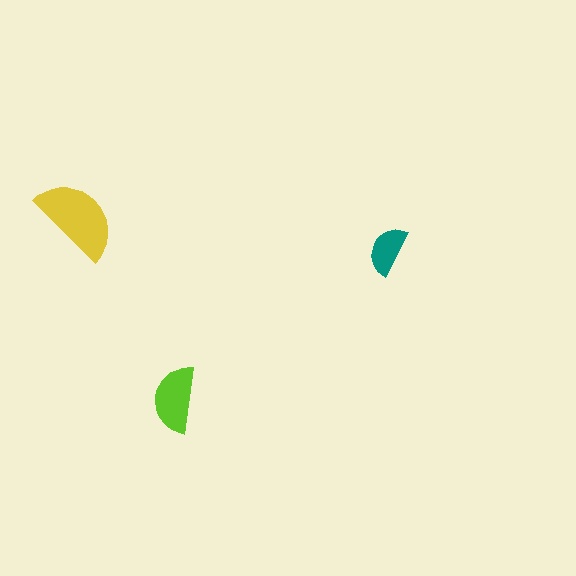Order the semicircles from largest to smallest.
the yellow one, the lime one, the teal one.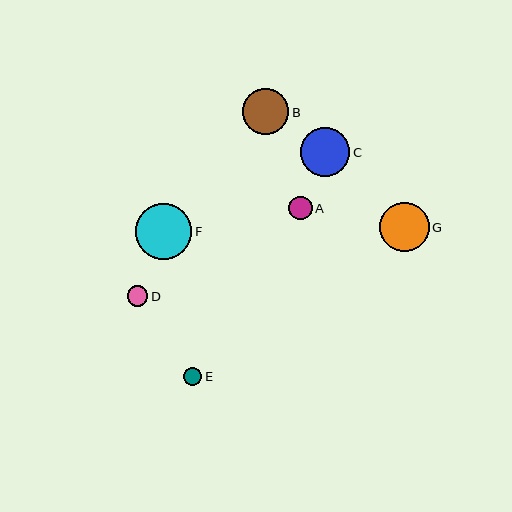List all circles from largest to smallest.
From largest to smallest: F, G, C, B, A, D, E.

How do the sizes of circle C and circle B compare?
Circle C and circle B are approximately the same size.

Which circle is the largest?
Circle F is the largest with a size of approximately 56 pixels.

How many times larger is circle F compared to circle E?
Circle F is approximately 3.1 times the size of circle E.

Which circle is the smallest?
Circle E is the smallest with a size of approximately 18 pixels.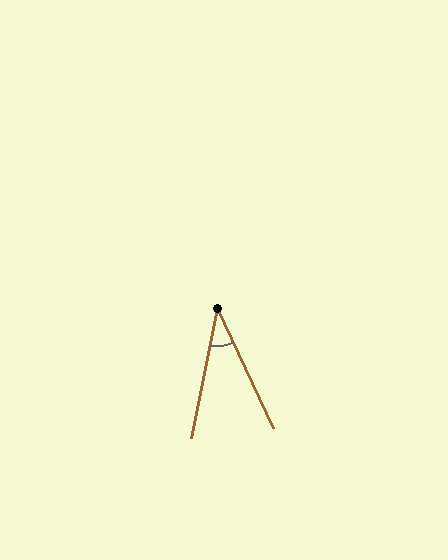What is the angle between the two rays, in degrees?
Approximately 36 degrees.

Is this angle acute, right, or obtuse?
It is acute.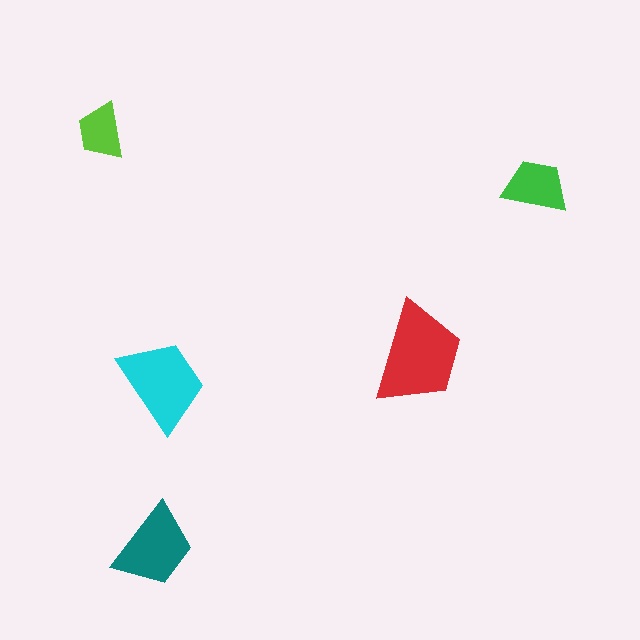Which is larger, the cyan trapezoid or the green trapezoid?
The cyan one.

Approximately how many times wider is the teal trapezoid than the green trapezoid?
About 1.5 times wider.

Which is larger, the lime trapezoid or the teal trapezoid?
The teal one.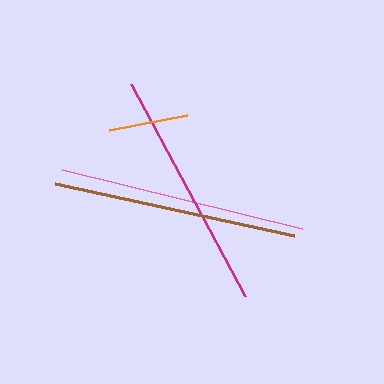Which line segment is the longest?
The pink line is the longest at approximately 247 pixels.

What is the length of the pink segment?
The pink segment is approximately 247 pixels long.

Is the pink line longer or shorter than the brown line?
The pink line is longer than the brown line.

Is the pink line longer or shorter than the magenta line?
The pink line is longer than the magenta line.